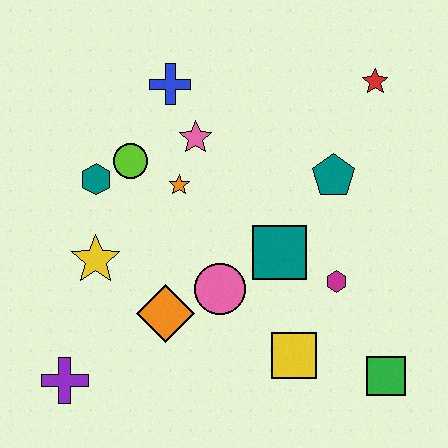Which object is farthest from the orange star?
The green square is farthest from the orange star.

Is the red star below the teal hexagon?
No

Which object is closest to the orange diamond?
The pink circle is closest to the orange diamond.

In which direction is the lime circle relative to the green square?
The lime circle is to the left of the green square.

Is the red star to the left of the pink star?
No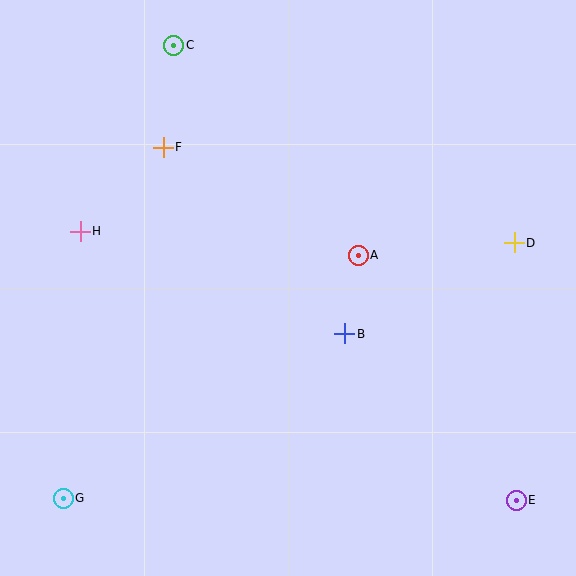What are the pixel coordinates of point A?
Point A is at (358, 255).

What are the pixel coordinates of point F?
Point F is at (163, 147).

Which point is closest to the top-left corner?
Point C is closest to the top-left corner.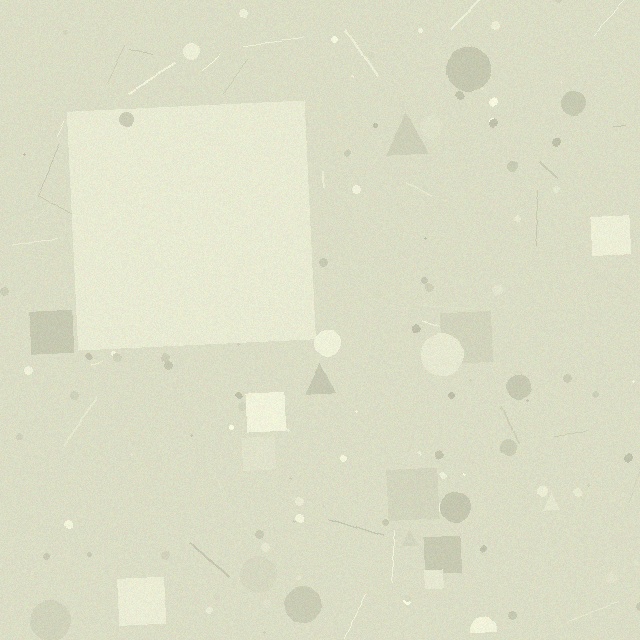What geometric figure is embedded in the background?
A square is embedded in the background.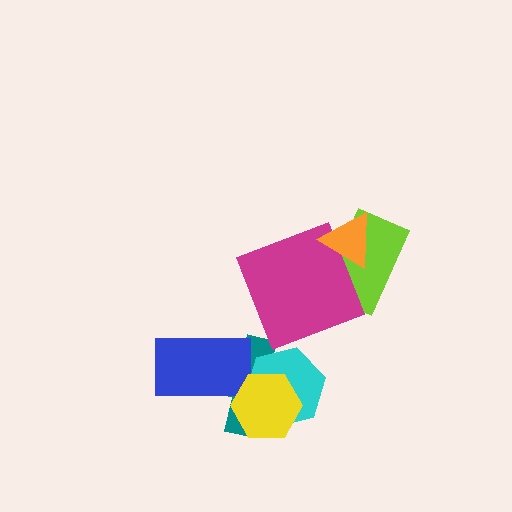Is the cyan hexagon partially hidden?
Yes, it is partially covered by another shape.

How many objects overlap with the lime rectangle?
2 objects overlap with the lime rectangle.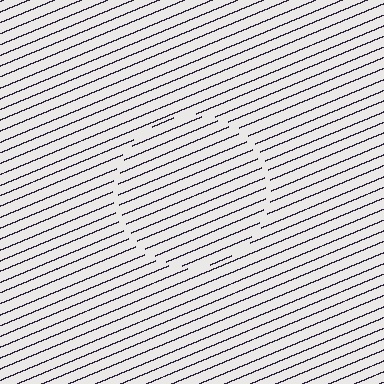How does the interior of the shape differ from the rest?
The interior of the shape contains the same grating, shifted by half a period — the contour is defined by the phase discontinuity where line-ends from the inner and outer gratings abut.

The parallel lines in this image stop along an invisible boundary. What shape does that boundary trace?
An illusory circle. The interior of the shape contains the same grating, shifted by half a period — the contour is defined by the phase discontinuity where line-ends from the inner and outer gratings abut.